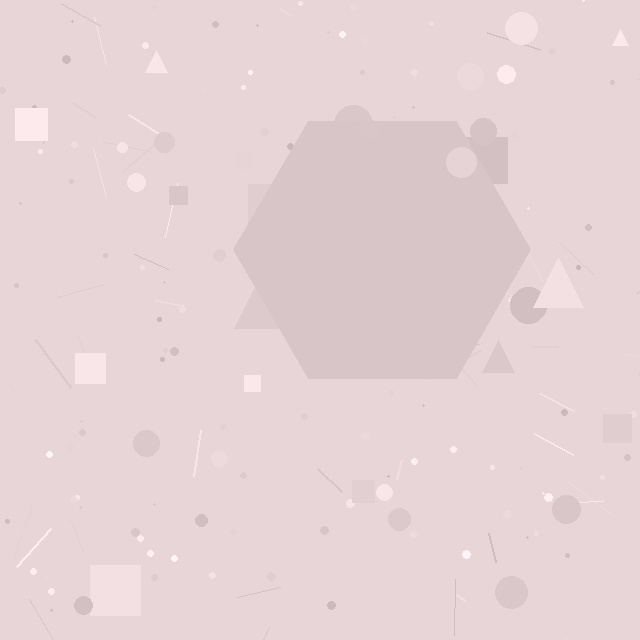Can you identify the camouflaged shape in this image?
The camouflaged shape is a hexagon.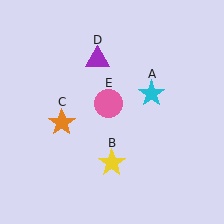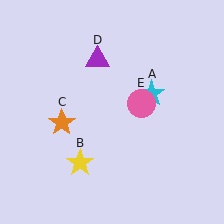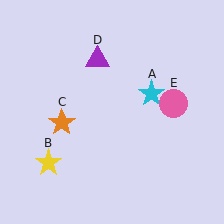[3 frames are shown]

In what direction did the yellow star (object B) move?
The yellow star (object B) moved left.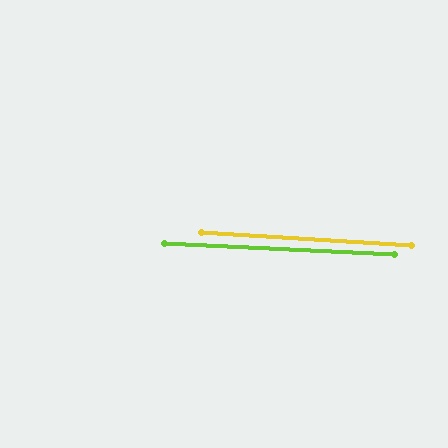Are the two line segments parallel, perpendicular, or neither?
Parallel — their directions differ by only 0.8°.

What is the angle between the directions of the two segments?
Approximately 1 degree.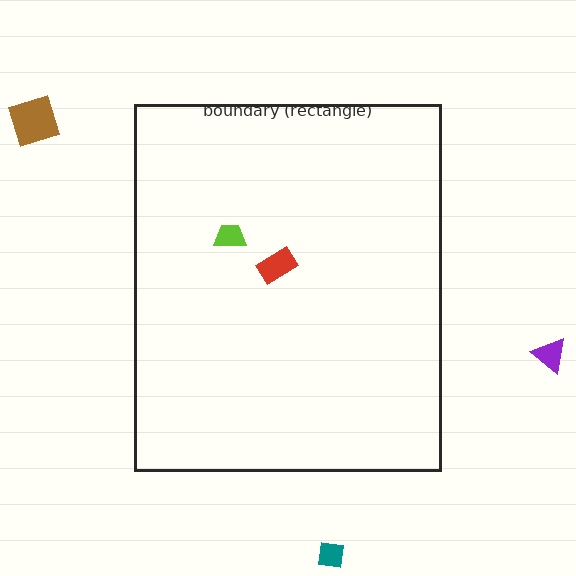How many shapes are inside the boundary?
2 inside, 3 outside.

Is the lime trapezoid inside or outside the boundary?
Inside.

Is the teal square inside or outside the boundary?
Outside.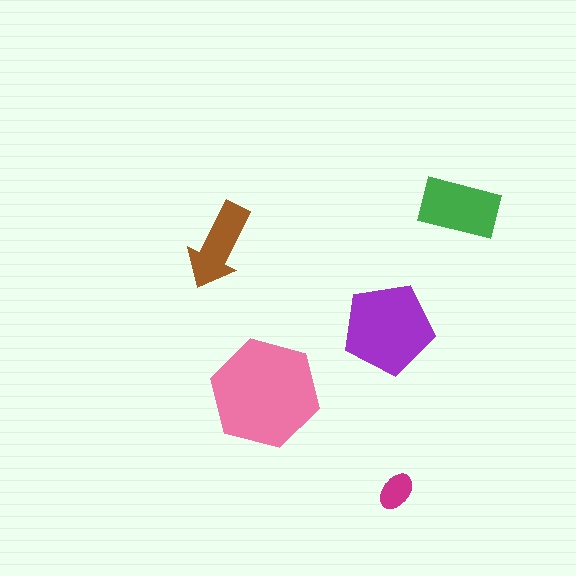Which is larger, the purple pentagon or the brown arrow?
The purple pentagon.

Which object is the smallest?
The magenta ellipse.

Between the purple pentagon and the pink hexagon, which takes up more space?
The pink hexagon.